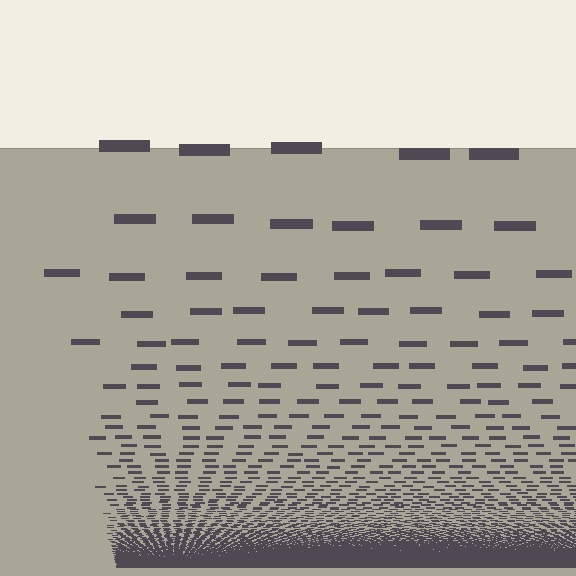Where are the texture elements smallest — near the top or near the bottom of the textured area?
Near the bottom.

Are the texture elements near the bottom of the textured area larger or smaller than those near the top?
Smaller. The gradient is inverted — elements near the bottom are smaller and denser.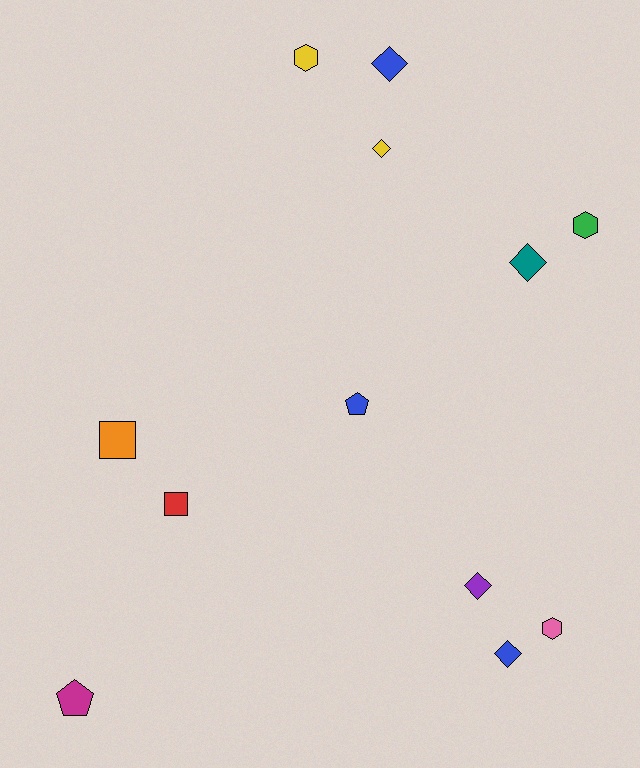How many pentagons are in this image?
There are 2 pentagons.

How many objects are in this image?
There are 12 objects.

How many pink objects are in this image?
There is 1 pink object.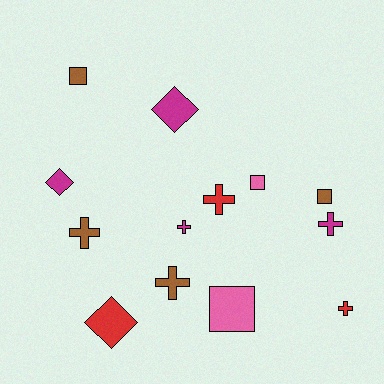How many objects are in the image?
There are 13 objects.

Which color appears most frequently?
Brown, with 4 objects.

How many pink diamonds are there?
There are no pink diamonds.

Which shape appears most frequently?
Cross, with 6 objects.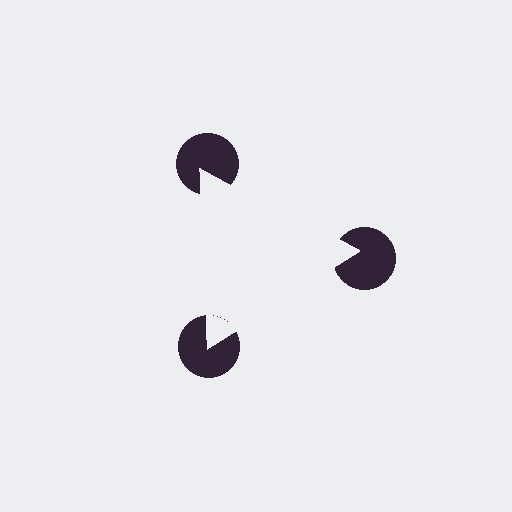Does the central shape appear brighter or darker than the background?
It typically appears slightly brighter than the background, even though no actual brightness change is drawn.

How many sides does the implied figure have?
3 sides.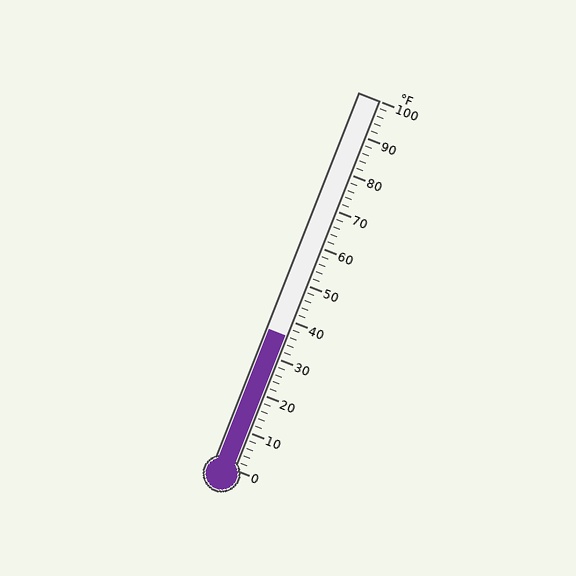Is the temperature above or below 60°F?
The temperature is below 60°F.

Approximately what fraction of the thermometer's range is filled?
The thermometer is filled to approximately 35% of its range.